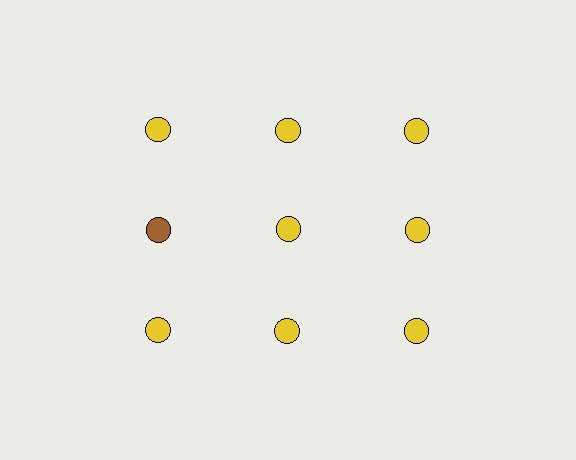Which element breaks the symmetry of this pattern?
The brown circle in the second row, leftmost column breaks the symmetry. All other shapes are yellow circles.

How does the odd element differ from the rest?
It has a different color: brown instead of yellow.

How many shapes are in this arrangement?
There are 9 shapes arranged in a grid pattern.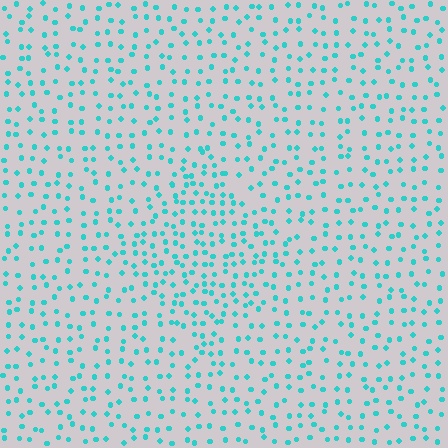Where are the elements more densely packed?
The elements are more densely packed inside the diamond boundary.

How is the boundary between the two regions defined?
The boundary is defined by a change in element density (approximately 1.6x ratio). All elements are the same color, size, and shape.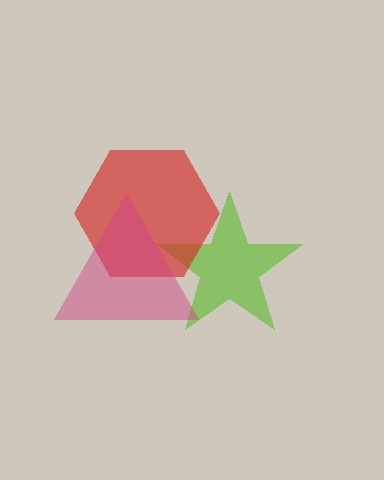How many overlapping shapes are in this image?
There are 3 overlapping shapes in the image.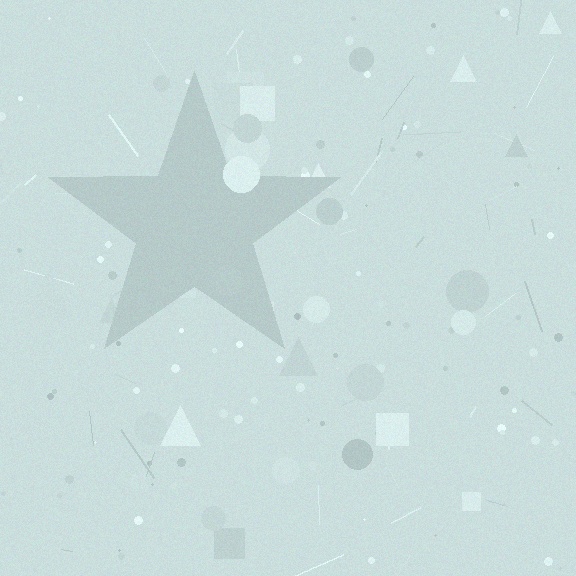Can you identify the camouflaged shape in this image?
The camouflaged shape is a star.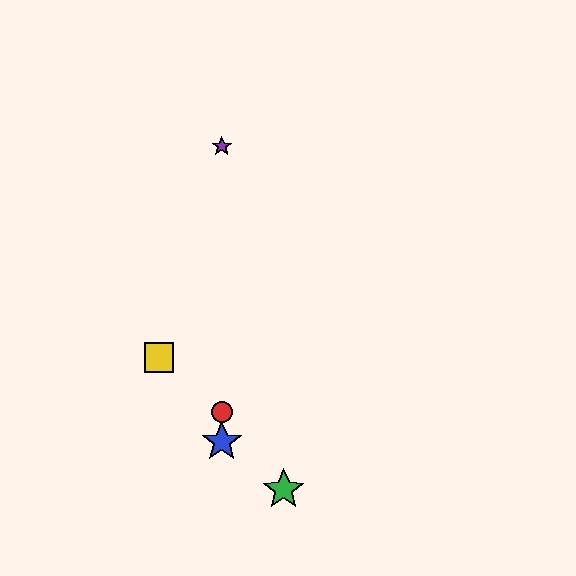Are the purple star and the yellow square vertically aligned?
No, the purple star is at x≈222 and the yellow square is at x≈159.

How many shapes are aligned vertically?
3 shapes (the red circle, the blue star, the purple star) are aligned vertically.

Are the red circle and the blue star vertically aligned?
Yes, both are at x≈222.